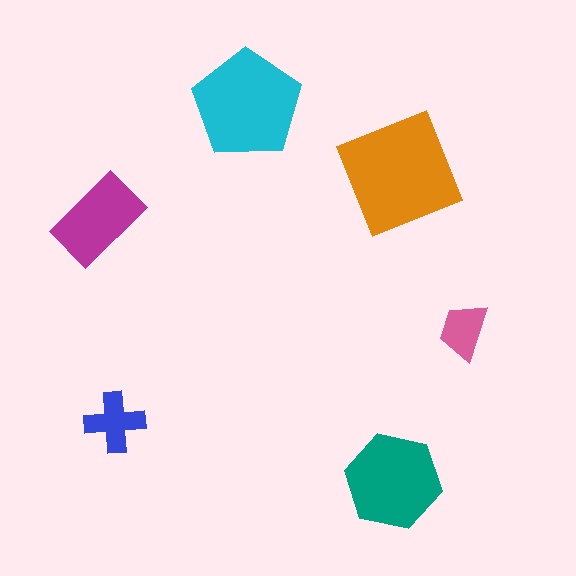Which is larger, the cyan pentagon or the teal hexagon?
The cyan pentagon.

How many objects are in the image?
There are 6 objects in the image.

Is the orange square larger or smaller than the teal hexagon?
Larger.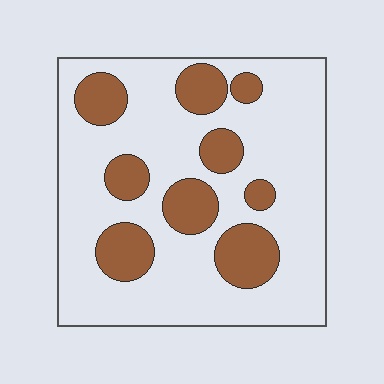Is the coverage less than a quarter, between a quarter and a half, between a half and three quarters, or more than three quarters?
Less than a quarter.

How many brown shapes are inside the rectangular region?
9.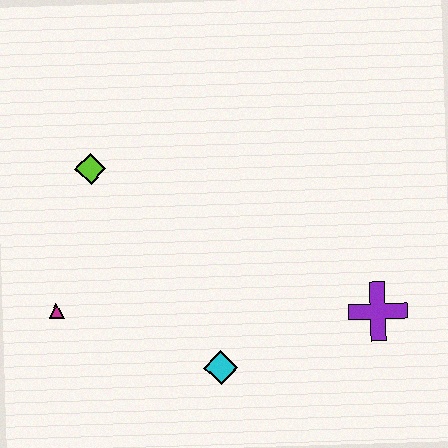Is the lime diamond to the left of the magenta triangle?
No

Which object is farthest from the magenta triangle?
The purple cross is farthest from the magenta triangle.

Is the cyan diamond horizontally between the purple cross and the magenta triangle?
Yes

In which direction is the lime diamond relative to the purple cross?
The lime diamond is to the left of the purple cross.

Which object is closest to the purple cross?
The cyan diamond is closest to the purple cross.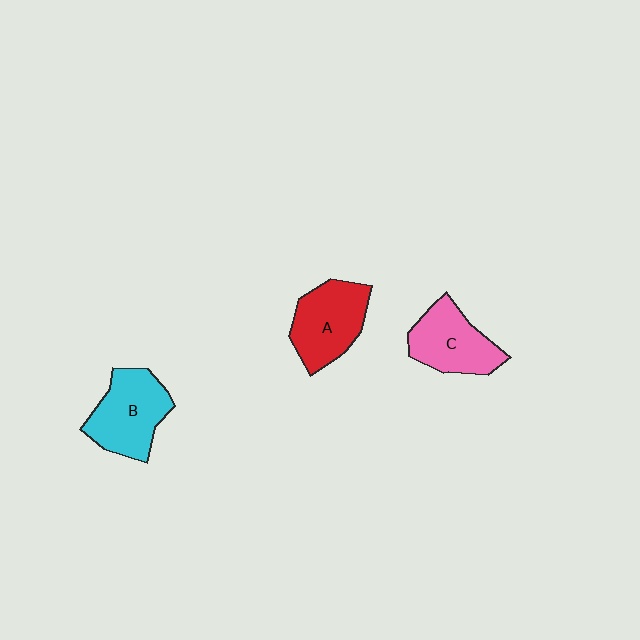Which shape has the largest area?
Shape B (cyan).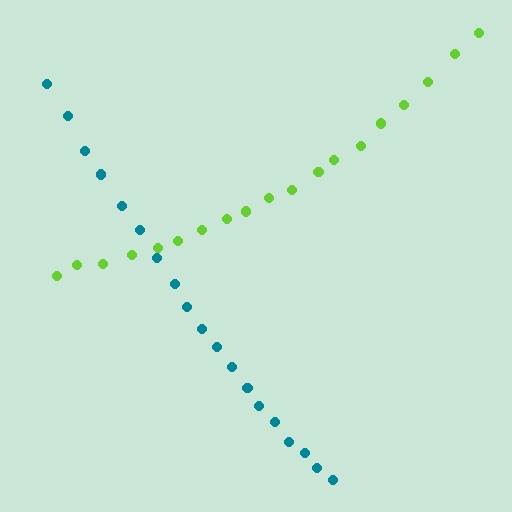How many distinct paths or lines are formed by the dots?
There are 2 distinct paths.